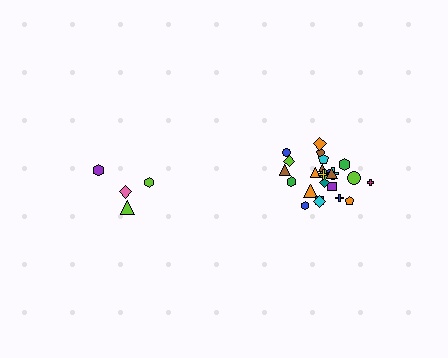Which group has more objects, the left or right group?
The right group.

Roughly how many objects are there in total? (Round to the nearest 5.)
Roughly 30 objects in total.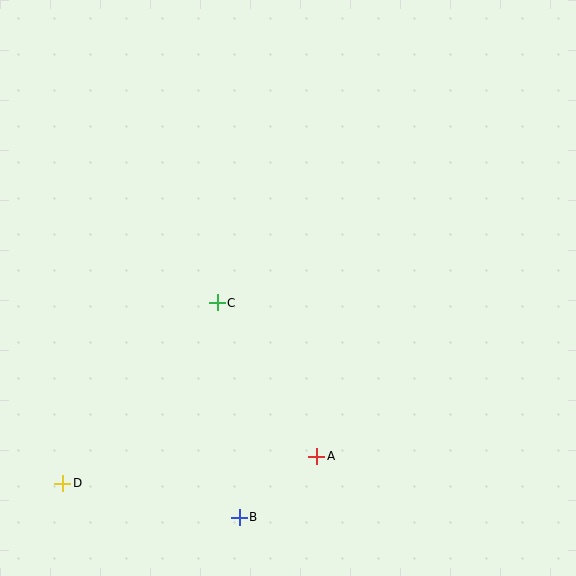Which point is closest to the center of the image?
Point C at (217, 303) is closest to the center.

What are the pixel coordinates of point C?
Point C is at (217, 303).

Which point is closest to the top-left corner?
Point C is closest to the top-left corner.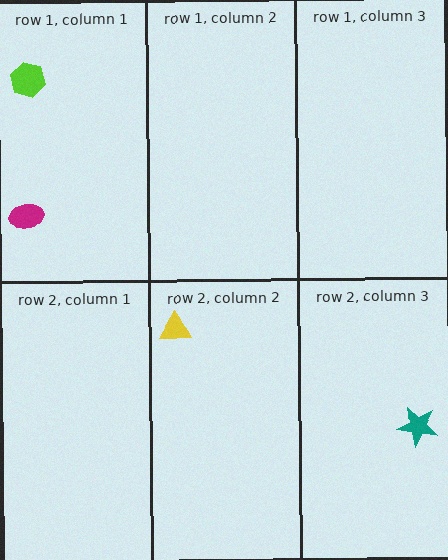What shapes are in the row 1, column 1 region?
The magenta ellipse, the lime hexagon.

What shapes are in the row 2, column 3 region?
The teal star.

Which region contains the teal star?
The row 2, column 3 region.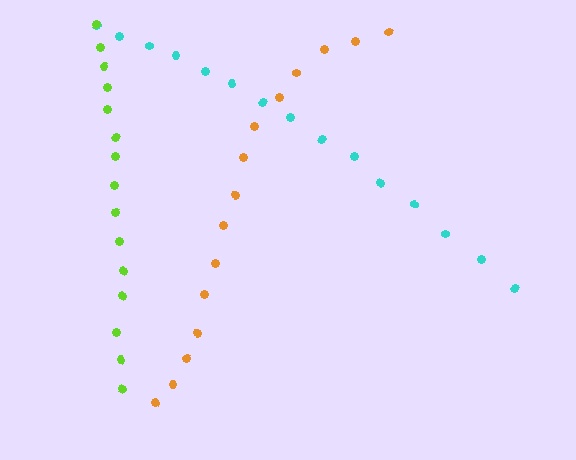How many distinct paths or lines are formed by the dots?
There are 3 distinct paths.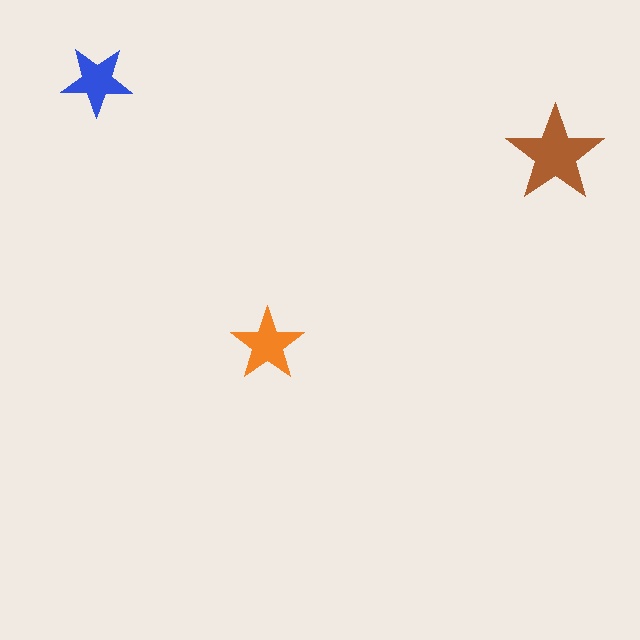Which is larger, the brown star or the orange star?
The brown one.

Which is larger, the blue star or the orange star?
The orange one.